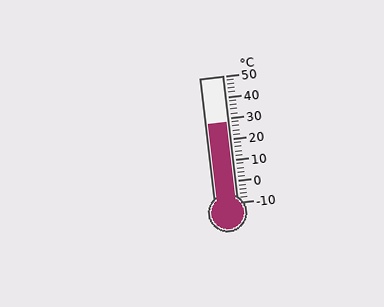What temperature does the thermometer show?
The thermometer shows approximately 28°C.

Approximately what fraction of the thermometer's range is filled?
The thermometer is filled to approximately 65% of its range.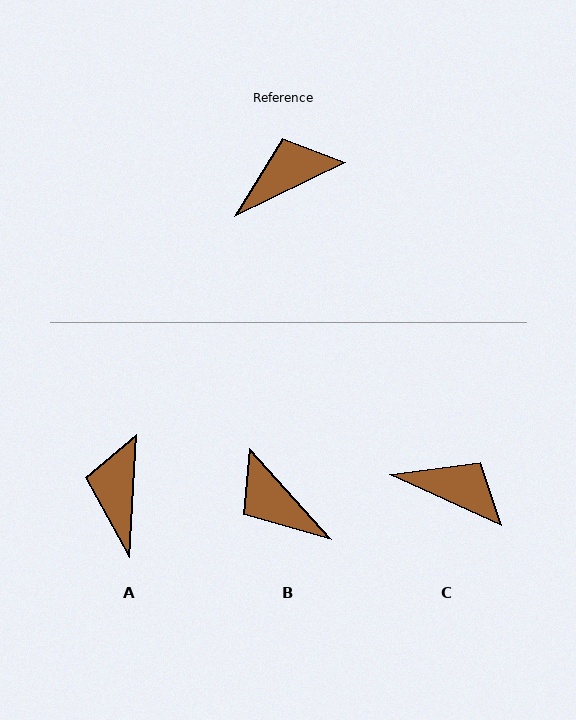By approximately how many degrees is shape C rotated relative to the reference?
Approximately 51 degrees clockwise.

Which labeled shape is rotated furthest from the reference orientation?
B, about 106 degrees away.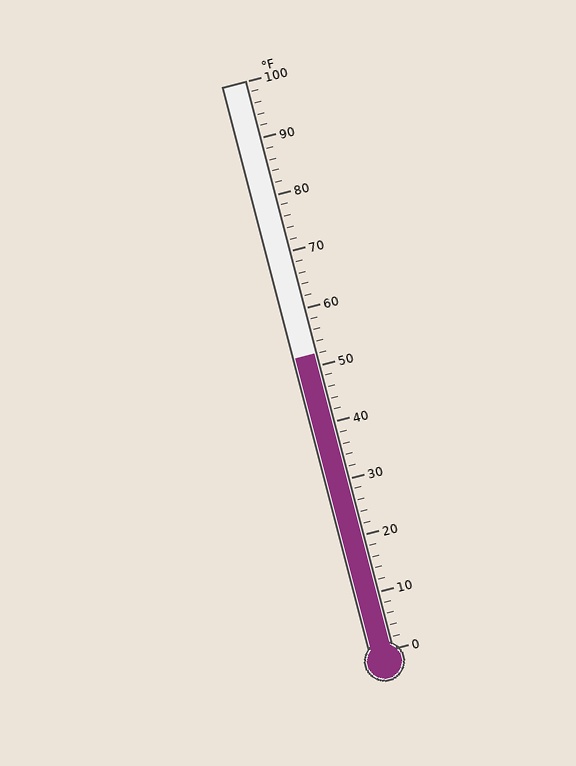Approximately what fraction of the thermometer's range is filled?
The thermometer is filled to approximately 50% of its range.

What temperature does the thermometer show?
The thermometer shows approximately 52°F.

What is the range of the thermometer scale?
The thermometer scale ranges from 0°F to 100°F.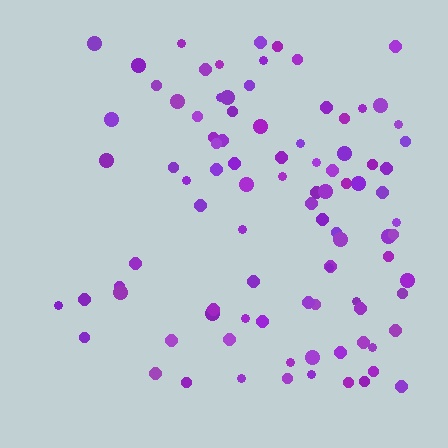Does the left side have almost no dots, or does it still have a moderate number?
Still a moderate number, just noticeably fewer than the right.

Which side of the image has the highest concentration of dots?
The right.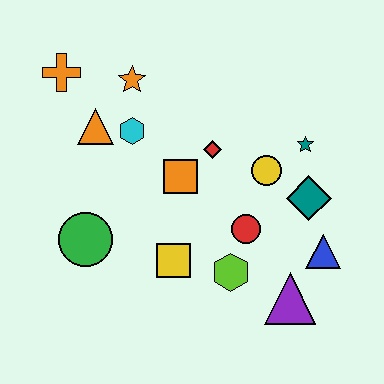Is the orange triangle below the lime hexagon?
No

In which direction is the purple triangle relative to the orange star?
The purple triangle is below the orange star.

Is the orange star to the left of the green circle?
No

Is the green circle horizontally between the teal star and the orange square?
No